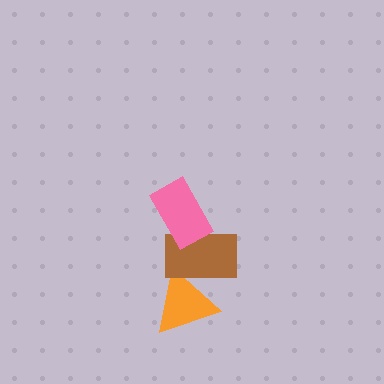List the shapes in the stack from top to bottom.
From top to bottom: the pink rectangle, the brown rectangle, the orange triangle.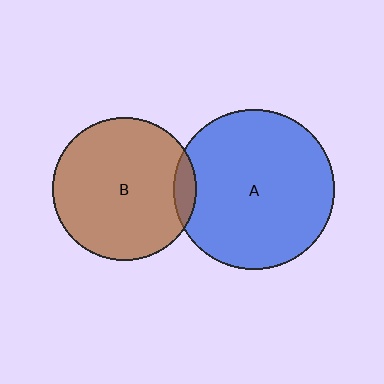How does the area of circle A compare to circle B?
Approximately 1.2 times.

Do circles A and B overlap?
Yes.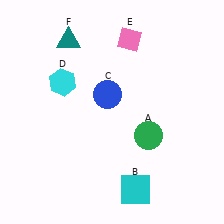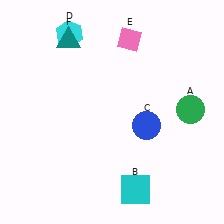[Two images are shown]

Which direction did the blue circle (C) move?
The blue circle (C) moved right.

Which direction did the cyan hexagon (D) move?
The cyan hexagon (D) moved up.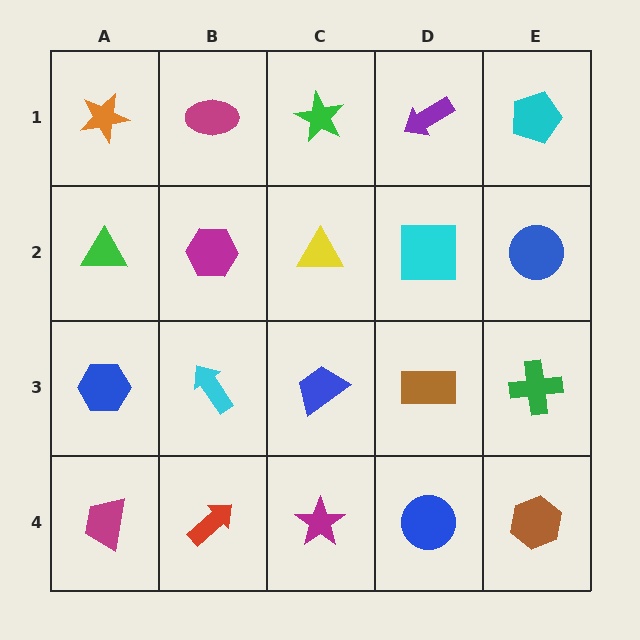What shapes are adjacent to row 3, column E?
A blue circle (row 2, column E), a brown hexagon (row 4, column E), a brown rectangle (row 3, column D).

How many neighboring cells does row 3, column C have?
4.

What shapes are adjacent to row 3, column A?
A green triangle (row 2, column A), a magenta trapezoid (row 4, column A), a cyan arrow (row 3, column B).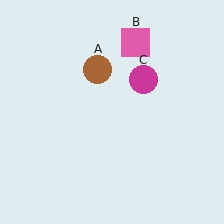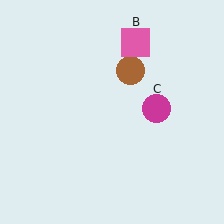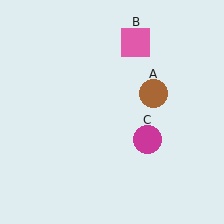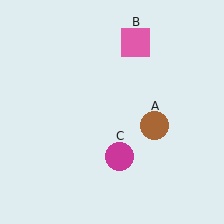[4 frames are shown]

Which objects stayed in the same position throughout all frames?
Pink square (object B) remained stationary.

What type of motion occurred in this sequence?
The brown circle (object A), magenta circle (object C) rotated clockwise around the center of the scene.